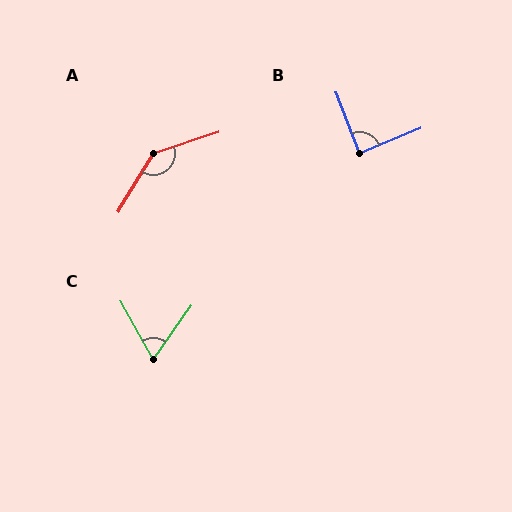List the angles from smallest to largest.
C (64°), B (88°), A (139°).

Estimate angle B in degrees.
Approximately 88 degrees.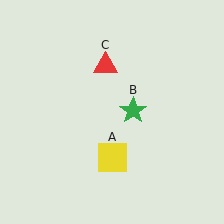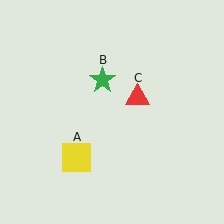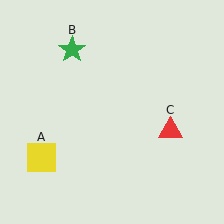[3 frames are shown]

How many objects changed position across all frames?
3 objects changed position: yellow square (object A), green star (object B), red triangle (object C).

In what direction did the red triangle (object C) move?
The red triangle (object C) moved down and to the right.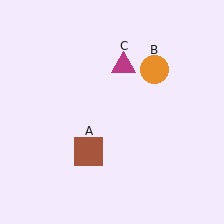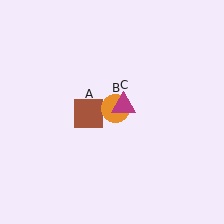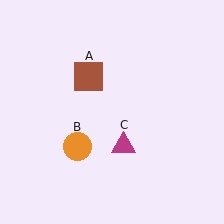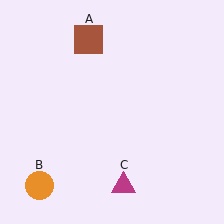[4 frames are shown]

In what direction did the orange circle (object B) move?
The orange circle (object B) moved down and to the left.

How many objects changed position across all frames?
3 objects changed position: brown square (object A), orange circle (object B), magenta triangle (object C).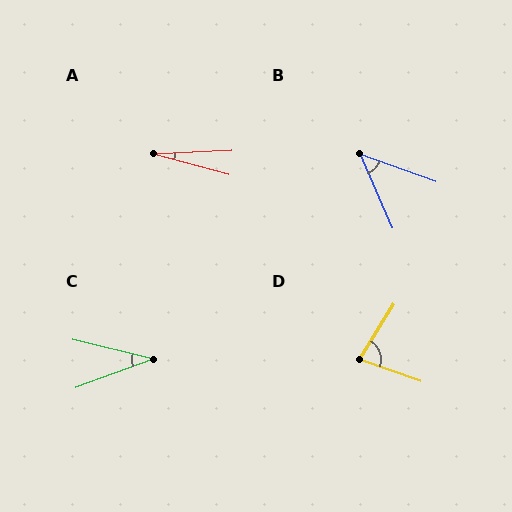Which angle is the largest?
D, at approximately 78 degrees.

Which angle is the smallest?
A, at approximately 17 degrees.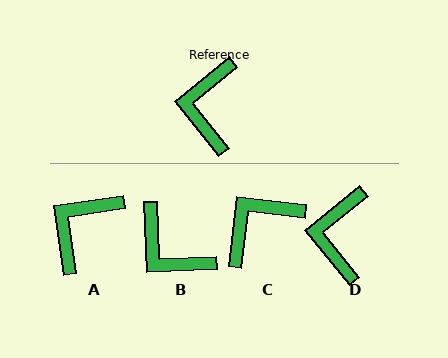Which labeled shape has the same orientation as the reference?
D.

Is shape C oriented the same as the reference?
No, it is off by about 46 degrees.